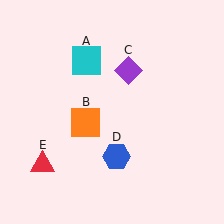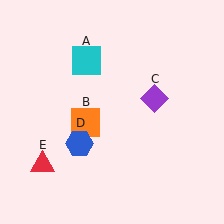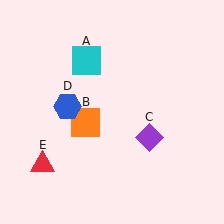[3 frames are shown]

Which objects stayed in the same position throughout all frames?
Cyan square (object A) and orange square (object B) and red triangle (object E) remained stationary.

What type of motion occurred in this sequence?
The purple diamond (object C), blue hexagon (object D) rotated clockwise around the center of the scene.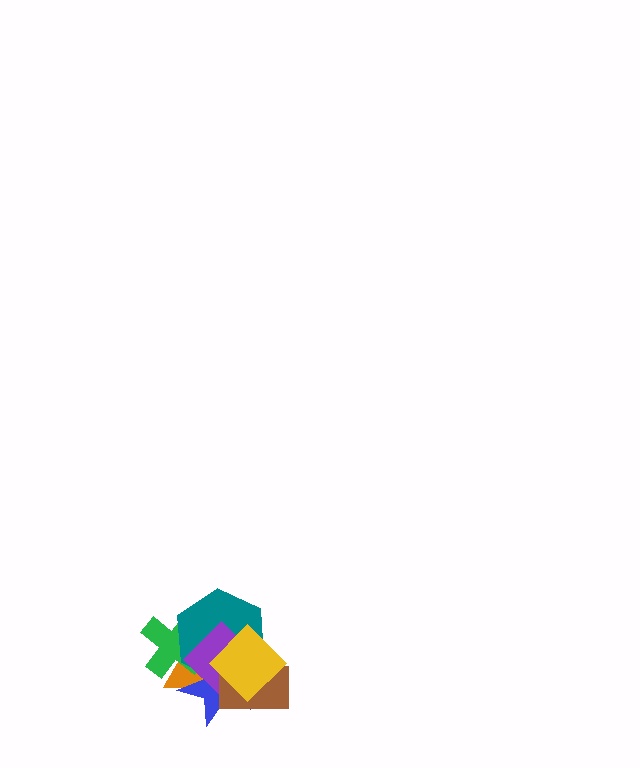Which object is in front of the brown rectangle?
The yellow diamond is in front of the brown rectangle.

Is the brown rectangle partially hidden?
Yes, it is partially covered by another shape.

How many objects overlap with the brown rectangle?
4 objects overlap with the brown rectangle.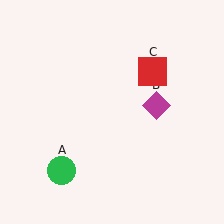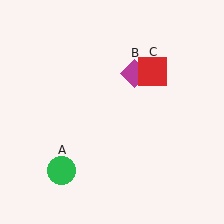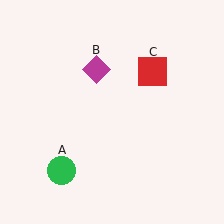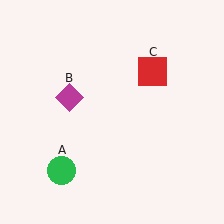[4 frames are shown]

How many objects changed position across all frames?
1 object changed position: magenta diamond (object B).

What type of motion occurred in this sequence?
The magenta diamond (object B) rotated counterclockwise around the center of the scene.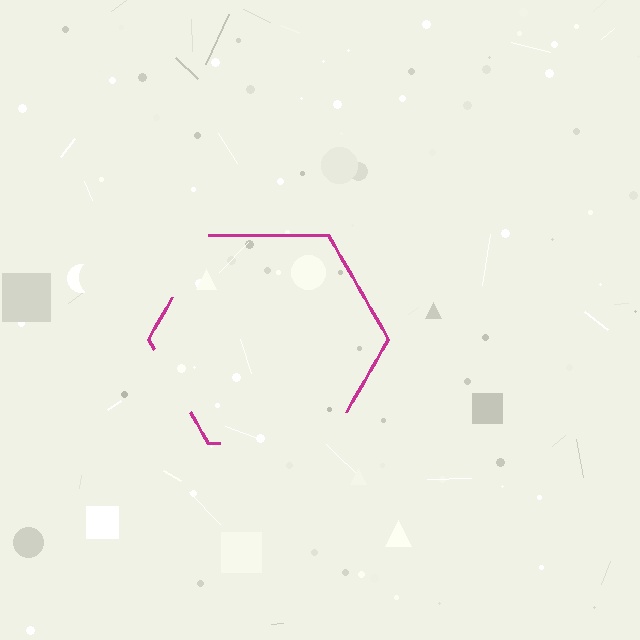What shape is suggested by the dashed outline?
The dashed outline suggests a hexagon.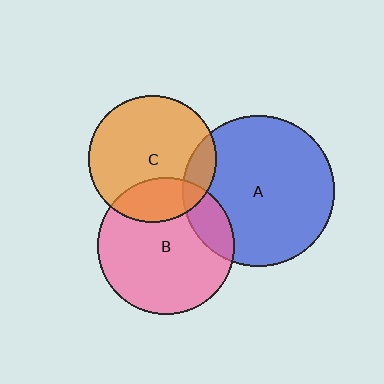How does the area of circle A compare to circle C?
Approximately 1.4 times.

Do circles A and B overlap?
Yes.